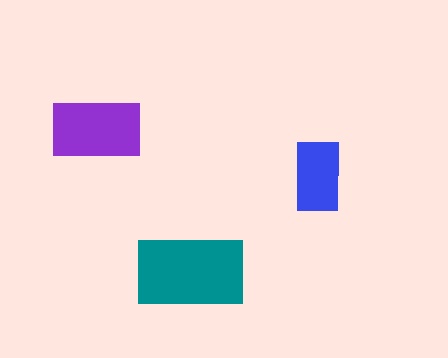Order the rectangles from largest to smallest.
the teal one, the purple one, the blue one.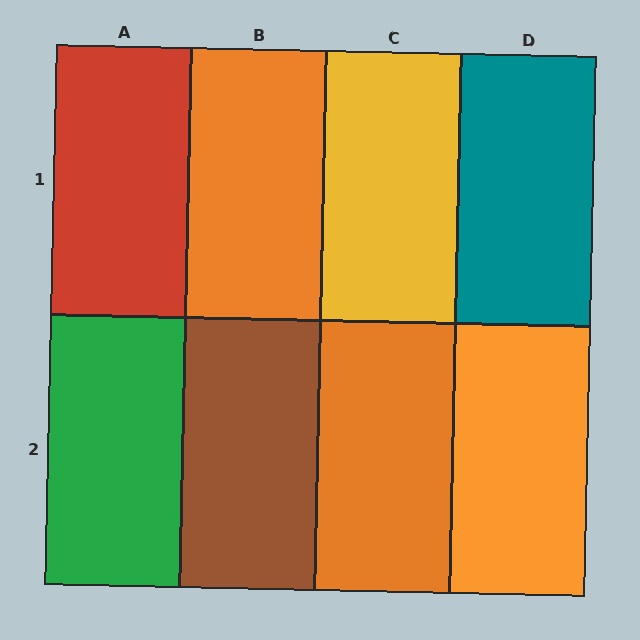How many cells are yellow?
1 cell is yellow.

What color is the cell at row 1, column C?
Yellow.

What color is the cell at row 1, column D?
Teal.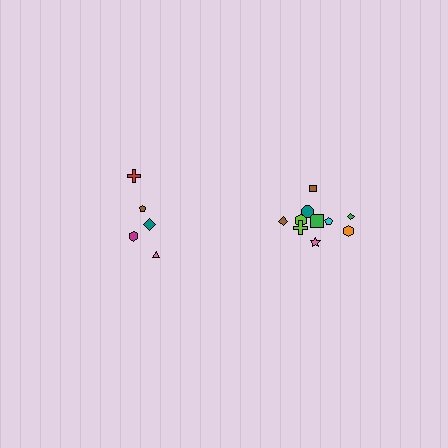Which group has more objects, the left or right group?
The right group.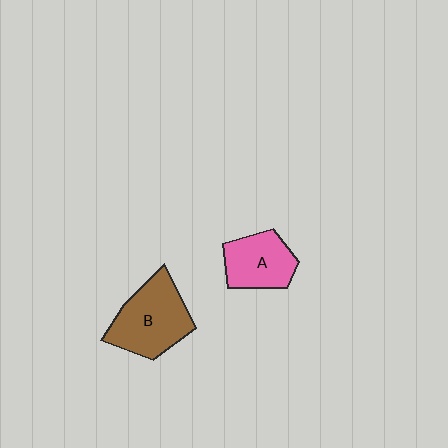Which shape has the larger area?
Shape B (brown).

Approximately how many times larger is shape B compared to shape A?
Approximately 1.4 times.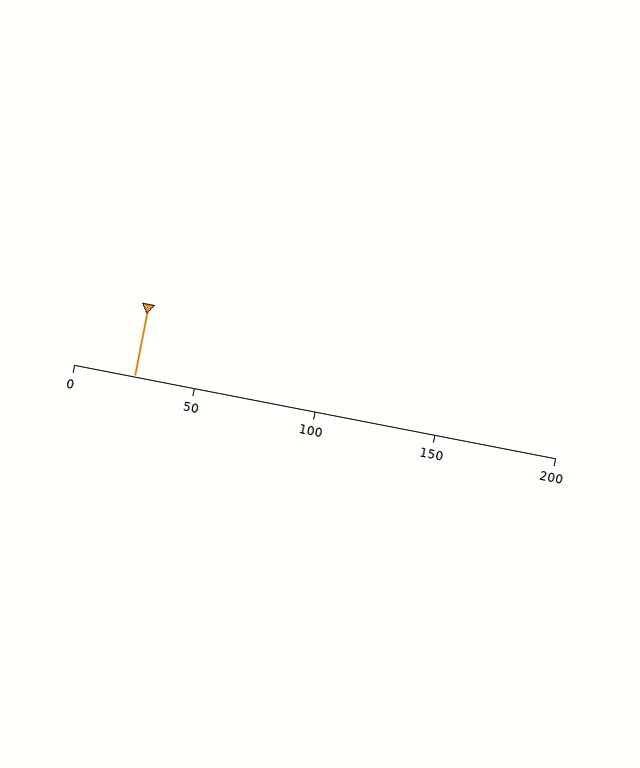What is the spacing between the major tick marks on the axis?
The major ticks are spaced 50 apart.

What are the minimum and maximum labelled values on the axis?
The axis runs from 0 to 200.